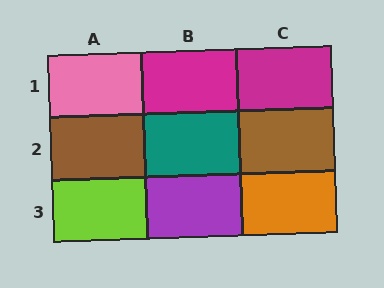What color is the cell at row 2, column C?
Brown.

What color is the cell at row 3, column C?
Orange.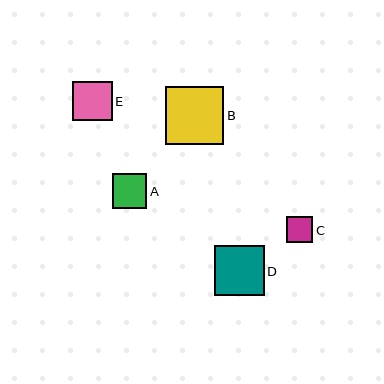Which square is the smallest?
Square C is the smallest with a size of approximately 27 pixels.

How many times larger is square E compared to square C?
Square E is approximately 1.5 times the size of square C.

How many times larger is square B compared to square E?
Square B is approximately 1.5 times the size of square E.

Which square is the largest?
Square B is the largest with a size of approximately 58 pixels.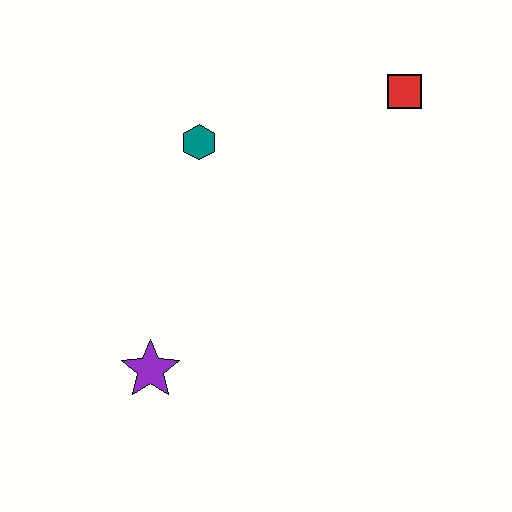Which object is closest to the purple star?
The teal hexagon is closest to the purple star.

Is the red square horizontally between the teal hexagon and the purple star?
No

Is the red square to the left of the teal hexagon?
No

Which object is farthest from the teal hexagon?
The purple star is farthest from the teal hexagon.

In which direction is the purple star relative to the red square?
The purple star is below the red square.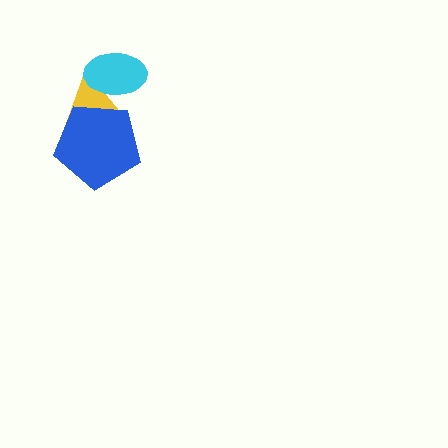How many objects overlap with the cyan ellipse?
1 object overlaps with the cyan ellipse.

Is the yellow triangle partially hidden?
Yes, it is partially covered by another shape.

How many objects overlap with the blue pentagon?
1 object overlaps with the blue pentagon.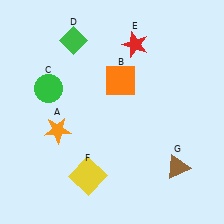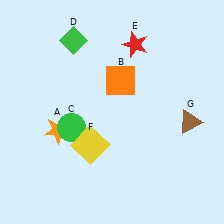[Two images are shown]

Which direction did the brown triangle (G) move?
The brown triangle (G) moved up.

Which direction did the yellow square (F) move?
The yellow square (F) moved up.